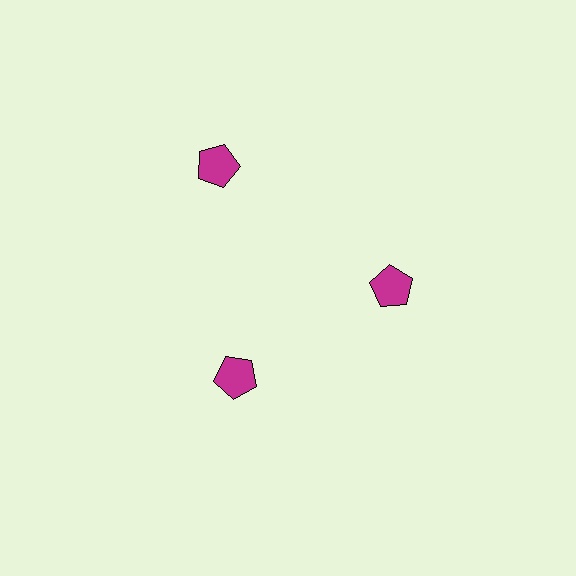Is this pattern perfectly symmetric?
No. The 3 magenta pentagons are arranged in a ring, but one element near the 11 o'clock position is pushed outward from the center, breaking the 3-fold rotational symmetry.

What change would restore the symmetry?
The symmetry would be restored by moving it inward, back onto the ring so that all 3 pentagons sit at equal angles and equal distance from the center.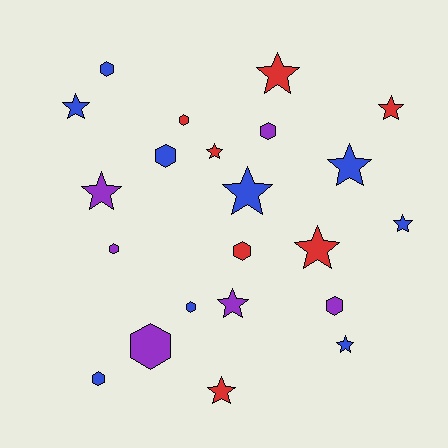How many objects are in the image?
There are 22 objects.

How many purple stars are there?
There are 2 purple stars.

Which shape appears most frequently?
Star, with 12 objects.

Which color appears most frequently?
Blue, with 9 objects.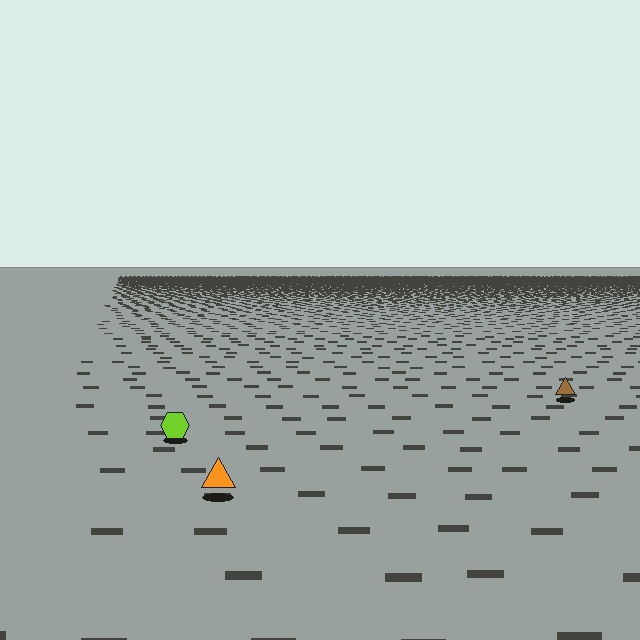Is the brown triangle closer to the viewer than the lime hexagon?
No. The lime hexagon is closer — you can tell from the texture gradient: the ground texture is coarser near it.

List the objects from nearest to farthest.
From nearest to farthest: the orange triangle, the lime hexagon, the brown triangle.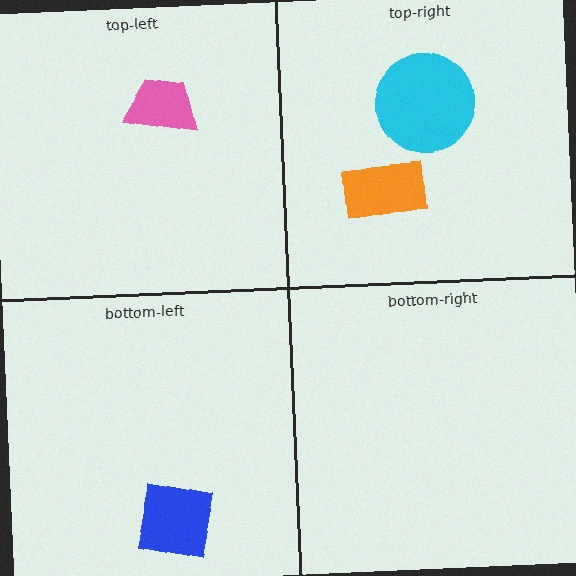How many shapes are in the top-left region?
1.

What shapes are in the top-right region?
The cyan circle, the orange rectangle.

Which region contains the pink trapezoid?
The top-left region.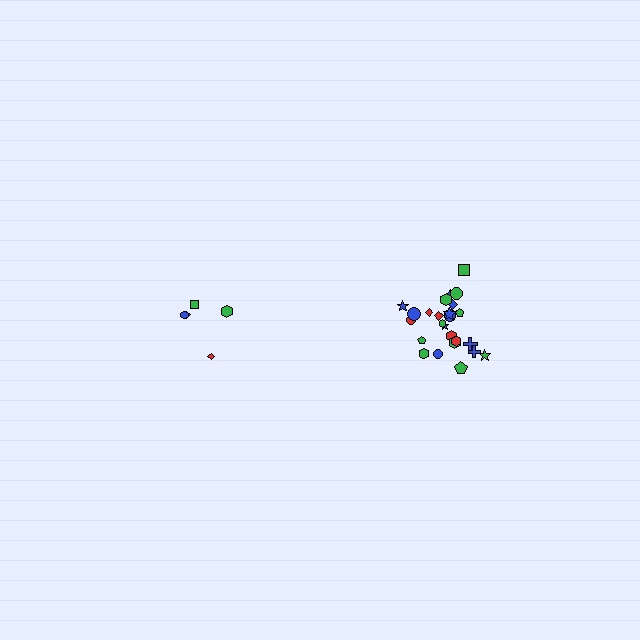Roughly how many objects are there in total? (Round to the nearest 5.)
Roughly 30 objects in total.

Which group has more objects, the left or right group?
The right group.